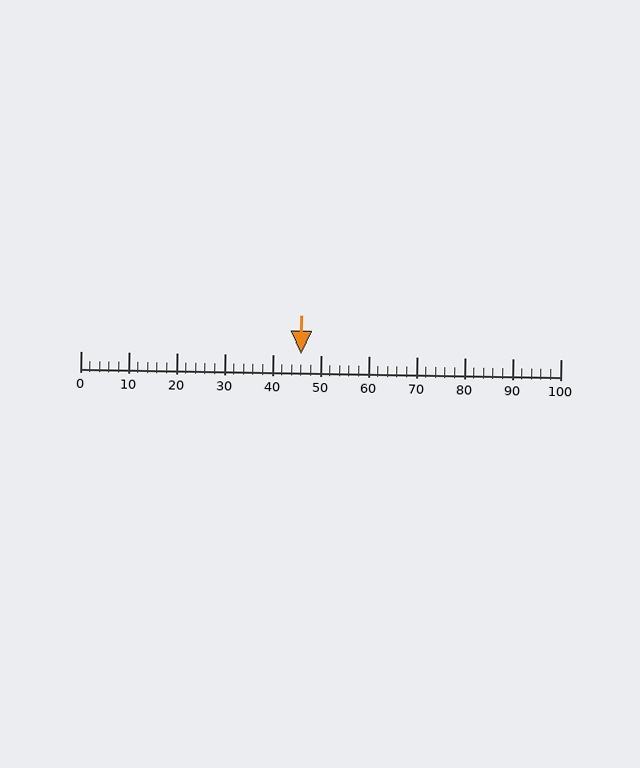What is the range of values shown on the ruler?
The ruler shows values from 0 to 100.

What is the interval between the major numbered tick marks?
The major tick marks are spaced 10 units apart.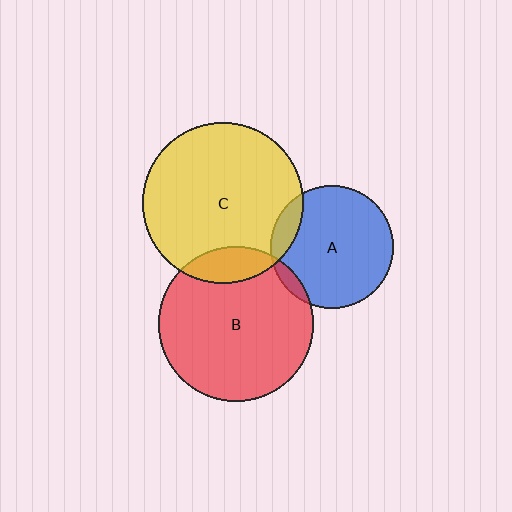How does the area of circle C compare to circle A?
Approximately 1.7 times.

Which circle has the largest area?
Circle C (yellow).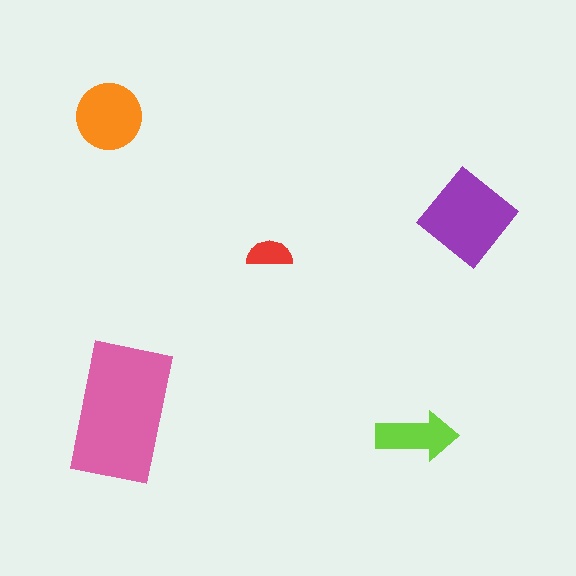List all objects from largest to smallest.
The pink rectangle, the purple diamond, the orange circle, the lime arrow, the red semicircle.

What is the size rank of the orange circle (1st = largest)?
3rd.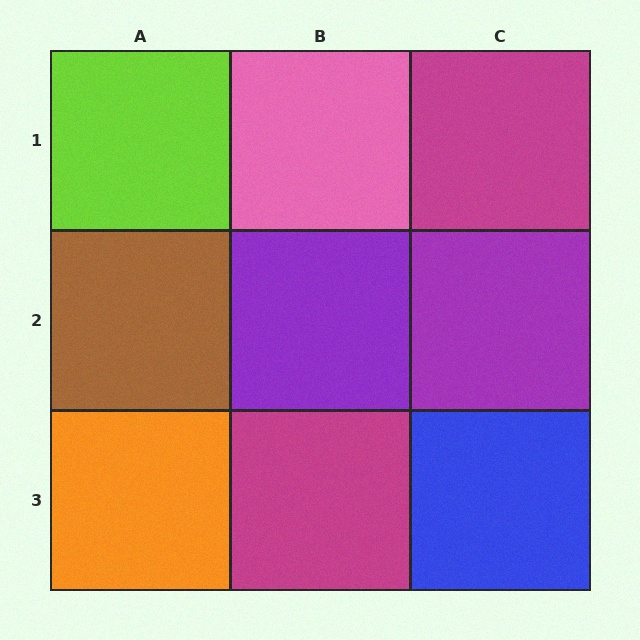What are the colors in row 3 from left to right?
Orange, magenta, blue.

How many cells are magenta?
2 cells are magenta.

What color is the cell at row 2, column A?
Brown.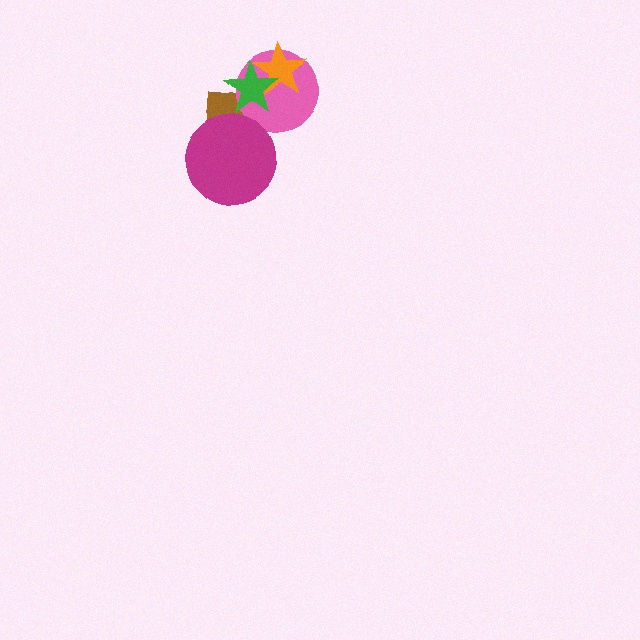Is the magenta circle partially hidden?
No, no other shape covers it.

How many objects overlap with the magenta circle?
1 object overlaps with the magenta circle.